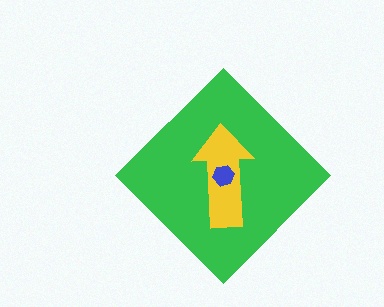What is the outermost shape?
The green diamond.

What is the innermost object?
The blue hexagon.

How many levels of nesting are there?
3.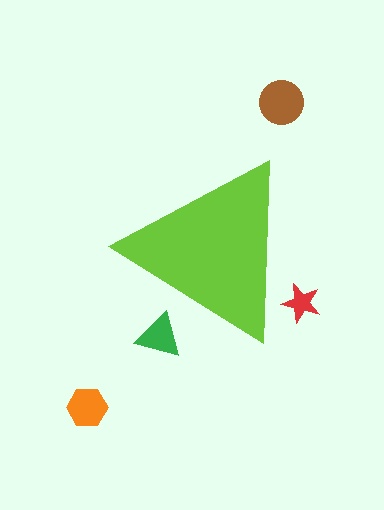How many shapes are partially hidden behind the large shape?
2 shapes are partially hidden.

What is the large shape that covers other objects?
A lime triangle.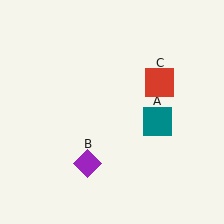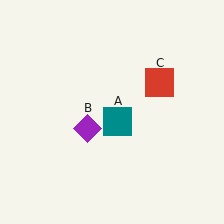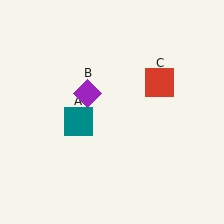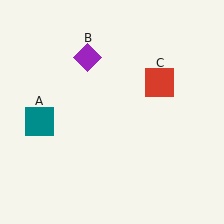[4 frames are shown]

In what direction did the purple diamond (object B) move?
The purple diamond (object B) moved up.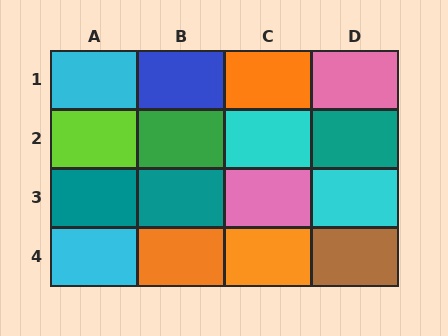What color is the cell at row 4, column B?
Orange.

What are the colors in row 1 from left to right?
Cyan, blue, orange, pink.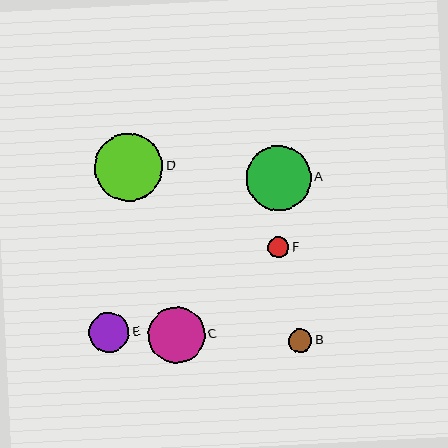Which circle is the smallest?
Circle F is the smallest with a size of approximately 21 pixels.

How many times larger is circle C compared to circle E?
Circle C is approximately 1.4 times the size of circle E.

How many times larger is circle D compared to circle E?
Circle D is approximately 1.7 times the size of circle E.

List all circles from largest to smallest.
From largest to smallest: D, A, C, E, B, F.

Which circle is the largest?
Circle D is the largest with a size of approximately 68 pixels.